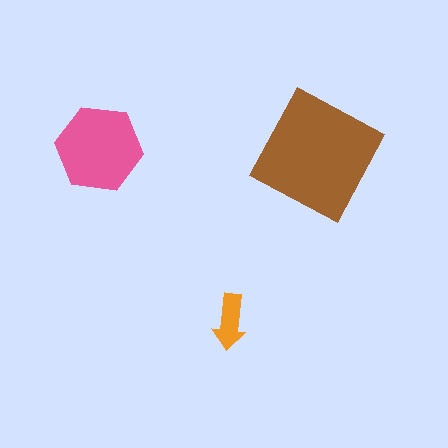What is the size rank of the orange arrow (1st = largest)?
3rd.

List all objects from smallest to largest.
The orange arrow, the pink hexagon, the brown square.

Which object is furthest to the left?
The pink hexagon is leftmost.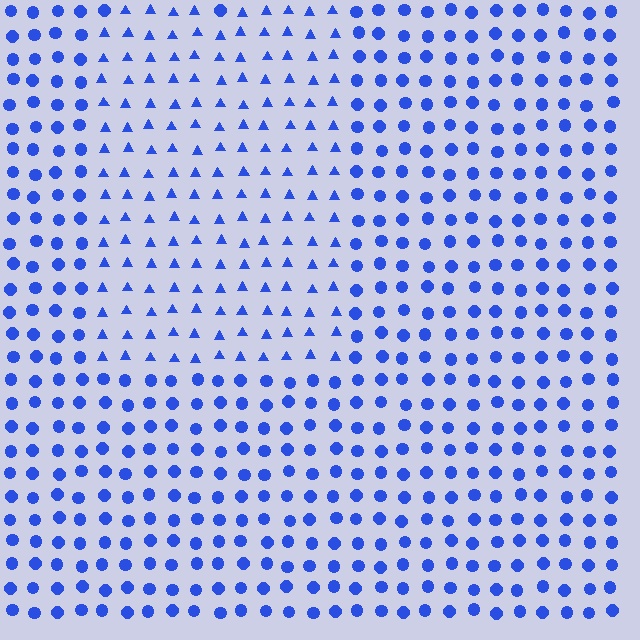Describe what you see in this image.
The image is filled with small blue elements arranged in a uniform grid. A rectangle-shaped region contains triangles, while the surrounding area contains circles. The boundary is defined purely by the change in element shape.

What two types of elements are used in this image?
The image uses triangles inside the rectangle region and circles outside it.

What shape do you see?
I see a rectangle.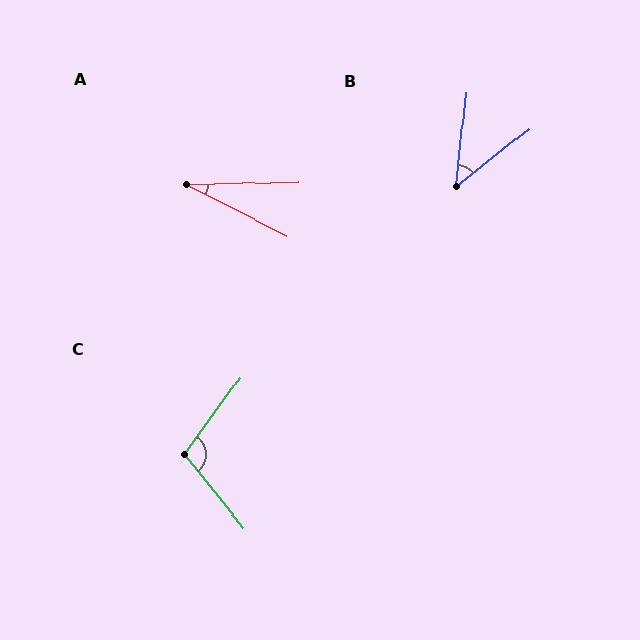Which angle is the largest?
C, at approximately 105 degrees.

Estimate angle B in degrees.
Approximately 46 degrees.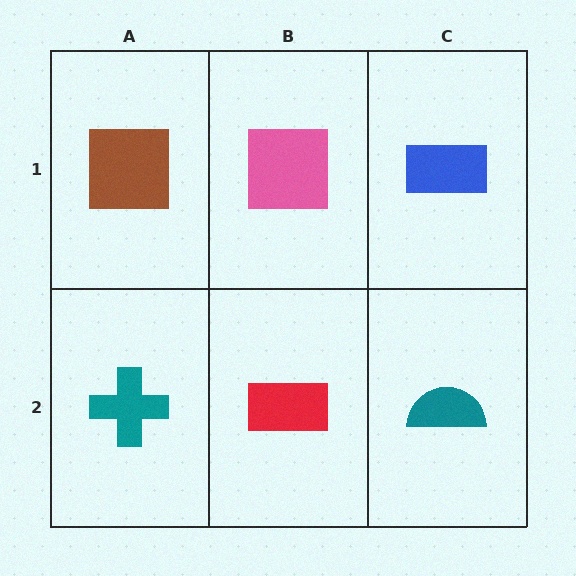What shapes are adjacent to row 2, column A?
A brown square (row 1, column A), a red rectangle (row 2, column B).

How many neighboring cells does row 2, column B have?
3.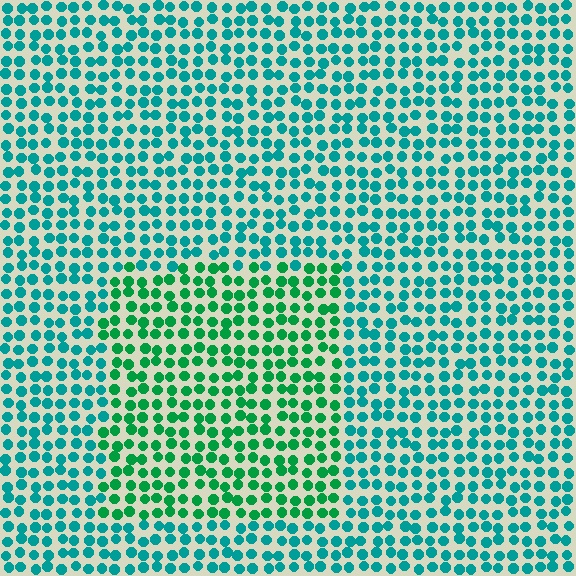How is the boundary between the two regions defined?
The boundary is defined purely by a slight shift in hue (about 34 degrees). Spacing, size, and orientation are identical on both sides.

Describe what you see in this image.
The image is filled with small teal elements in a uniform arrangement. A rectangle-shaped region is visible where the elements are tinted to a slightly different hue, forming a subtle color boundary.